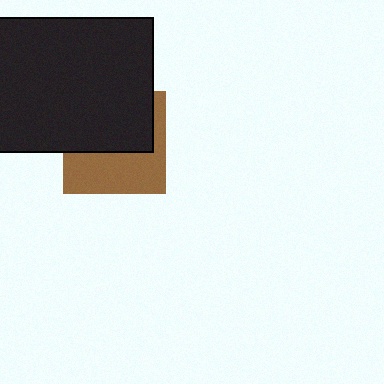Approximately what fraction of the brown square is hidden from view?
Roughly 54% of the brown square is hidden behind the black rectangle.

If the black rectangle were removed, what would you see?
You would see the complete brown square.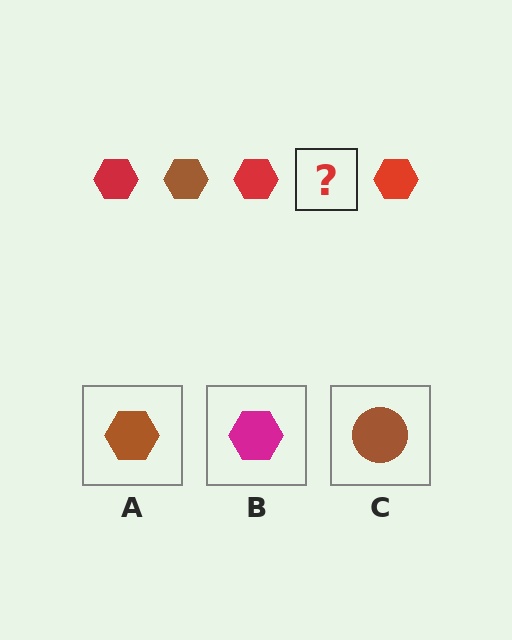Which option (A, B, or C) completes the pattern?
A.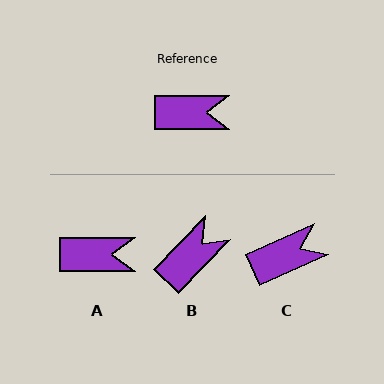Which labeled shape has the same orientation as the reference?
A.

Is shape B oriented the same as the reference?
No, it is off by about 46 degrees.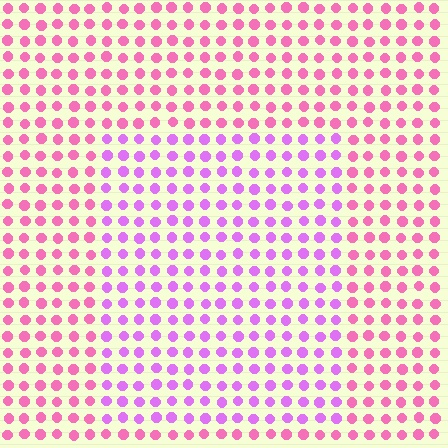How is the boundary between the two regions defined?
The boundary is defined purely by a slight shift in hue (about 37 degrees). Spacing, size, and orientation are identical on both sides.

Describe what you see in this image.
The image is filled with small pink elements in a uniform arrangement. A rectangle-shaped region is visible where the elements are tinted to a slightly different hue, forming a subtle color boundary.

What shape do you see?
I see a rectangle.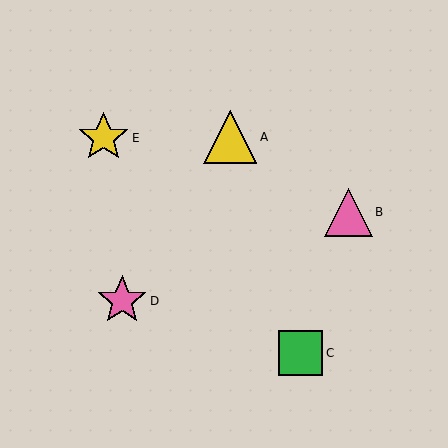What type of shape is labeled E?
Shape E is a yellow star.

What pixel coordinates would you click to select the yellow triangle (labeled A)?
Click at (230, 137) to select the yellow triangle A.